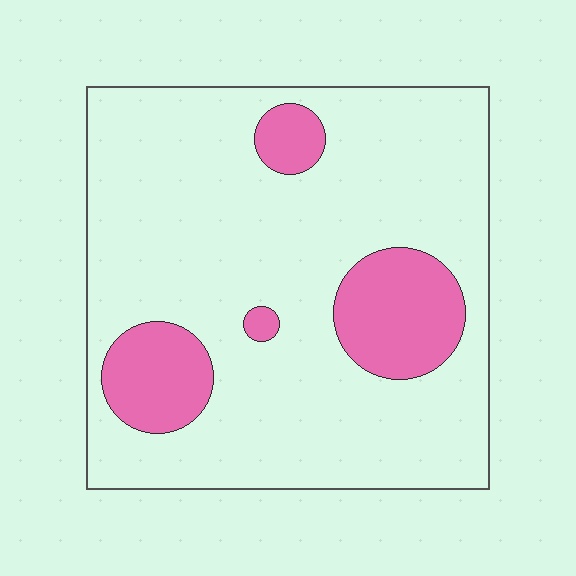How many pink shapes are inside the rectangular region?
4.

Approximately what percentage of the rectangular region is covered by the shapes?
Approximately 20%.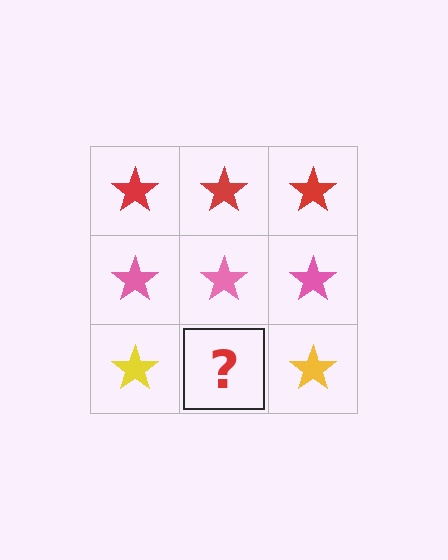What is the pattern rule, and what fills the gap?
The rule is that each row has a consistent color. The gap should be filled with a yellow star.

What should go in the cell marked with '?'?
The missing cell should contain a yellow star.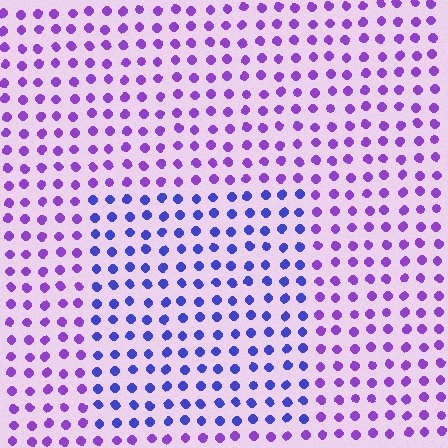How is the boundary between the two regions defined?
The boundary is defined purely by a slight shift in hue (about 37 degrees). Spacing, size, and orientation are identical on both sides.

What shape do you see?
I see a rectangle.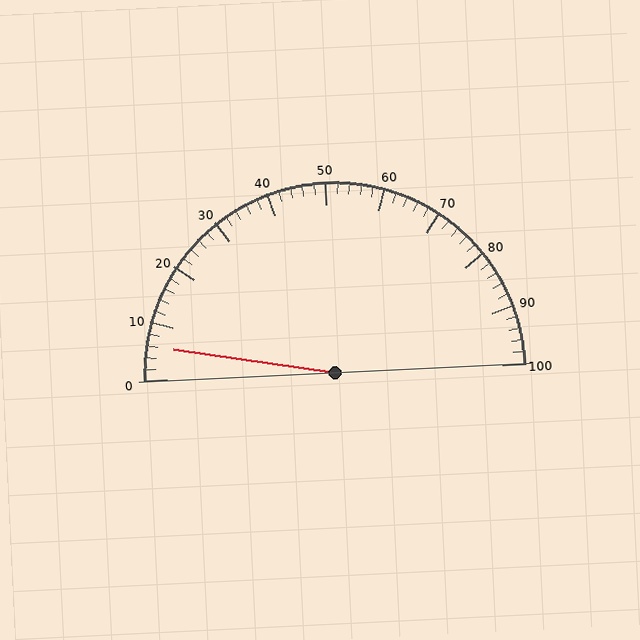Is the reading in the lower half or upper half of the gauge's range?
The reading is in the lower half of the range (0 to 100).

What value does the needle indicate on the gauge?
The needle indicates approximately 6.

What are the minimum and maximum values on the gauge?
The gauge ranges from 0 to 100.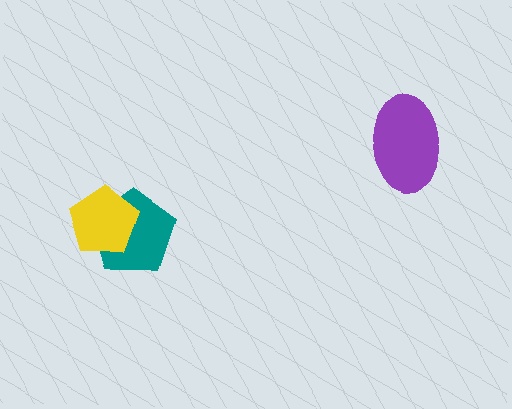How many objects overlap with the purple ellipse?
0 objects overlap with the purple ellipse.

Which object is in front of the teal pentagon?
The yellow pentagon is in front of the teal pentagon.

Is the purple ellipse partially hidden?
No, no other shape covers it.